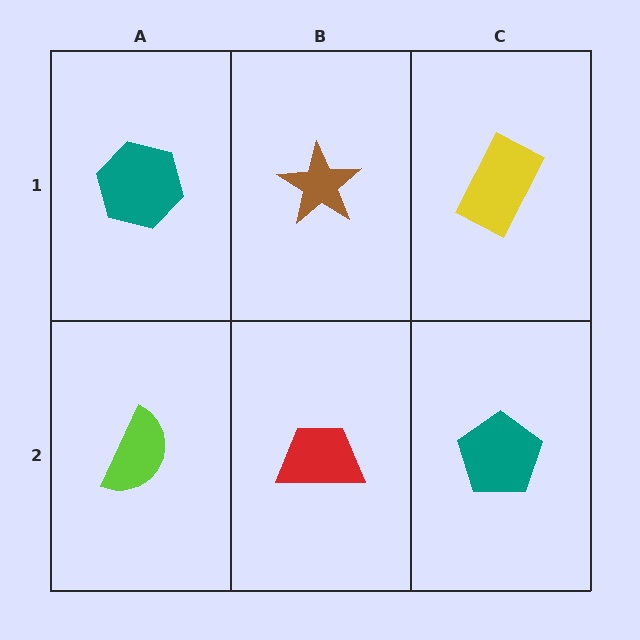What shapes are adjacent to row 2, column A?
A teal hexagon (row 1, column A), a red trapezoid (row 2, column B).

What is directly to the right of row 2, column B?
A teal pentagon.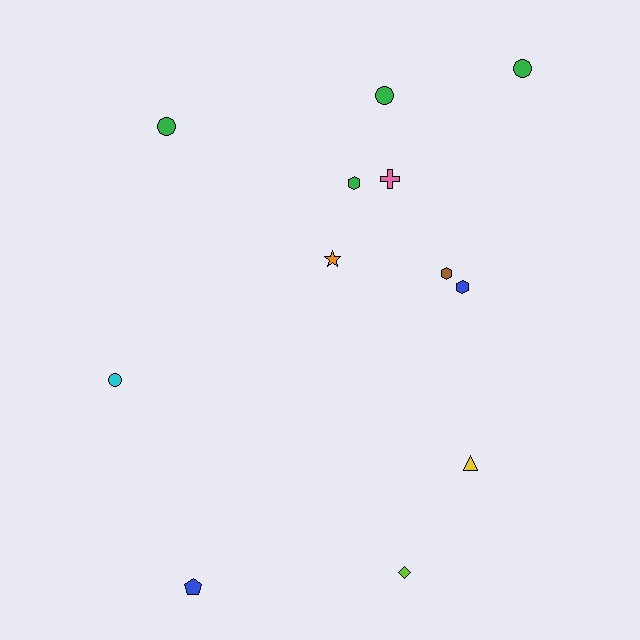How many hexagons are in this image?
There are 3 hexagons.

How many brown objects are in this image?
There is 1 brown object.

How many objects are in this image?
There are 12 objects.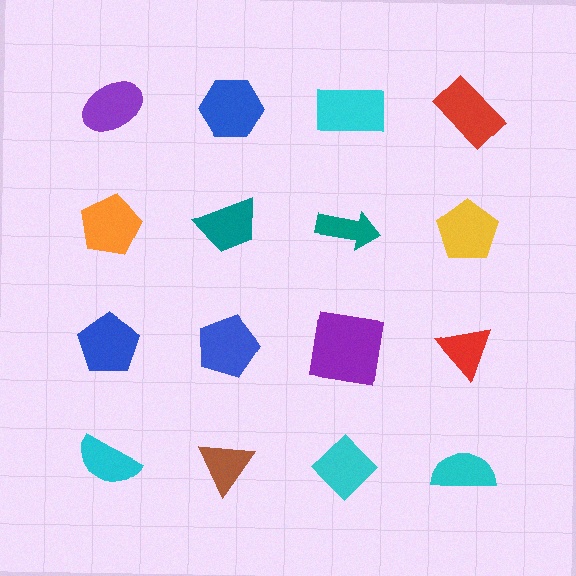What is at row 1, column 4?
A red rectangle.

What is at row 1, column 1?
A purple ellipse.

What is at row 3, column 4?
A red triangle.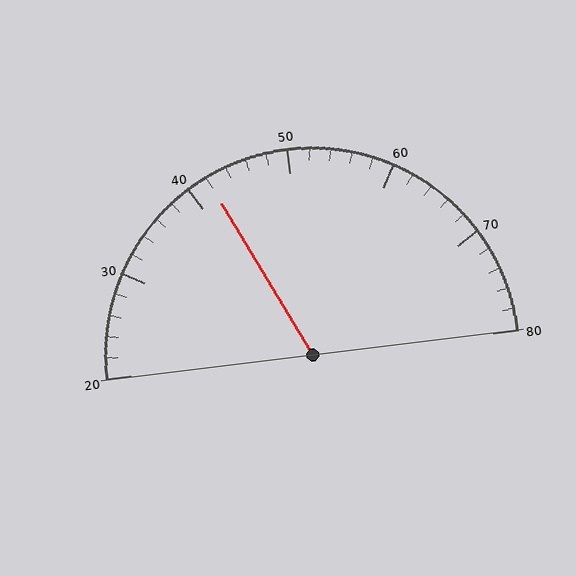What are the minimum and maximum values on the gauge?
The gauge ranges from 20 to 80.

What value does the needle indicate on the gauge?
The needle indicates approximately 42.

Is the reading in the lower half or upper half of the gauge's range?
The reading is in the lower half of the range (20 to 80).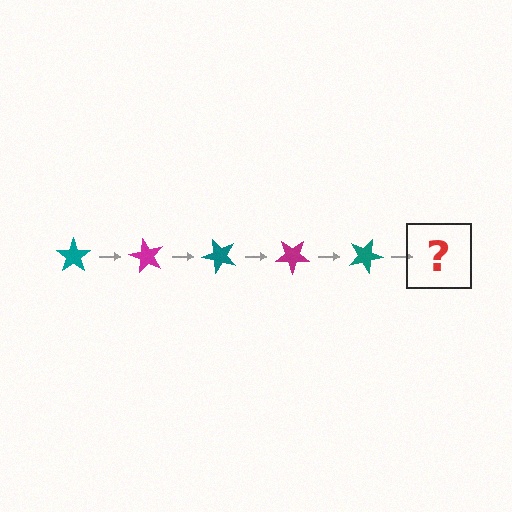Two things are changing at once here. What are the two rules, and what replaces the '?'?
The two rules are that it rotates 60 degrees each step and the color cycles through teal and magenta. The '?' should be a magenta star, rotated 300 degrees from the start.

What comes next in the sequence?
The next element should be a magenta star, rotated 300 degrees from the start.